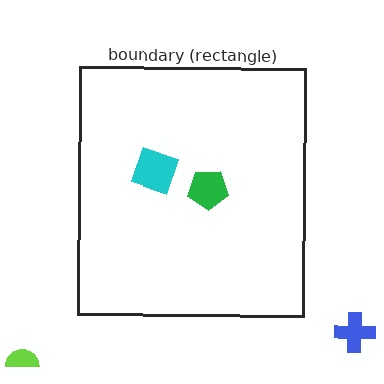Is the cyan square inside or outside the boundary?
Inside.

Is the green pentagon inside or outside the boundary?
Inside.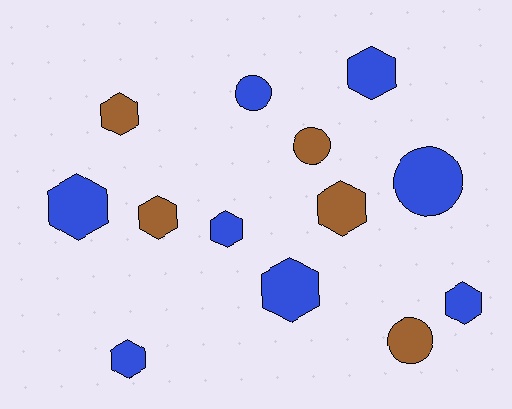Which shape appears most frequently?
Hexagon, with 9 objects.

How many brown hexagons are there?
There are 3 brown hexagons.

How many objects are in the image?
There are 13 objects.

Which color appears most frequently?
Blue, with 8 objects.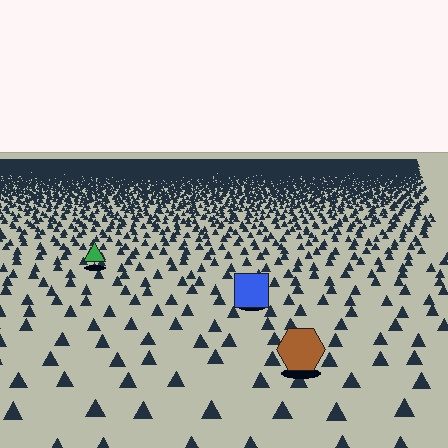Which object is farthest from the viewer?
The green triangle is farthest from the viewer. It appears smaller and the ground texture around it is denser.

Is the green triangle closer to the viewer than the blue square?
No. The blue square is closer — you can tell from the texture gradient: the ground texture is coarser near it.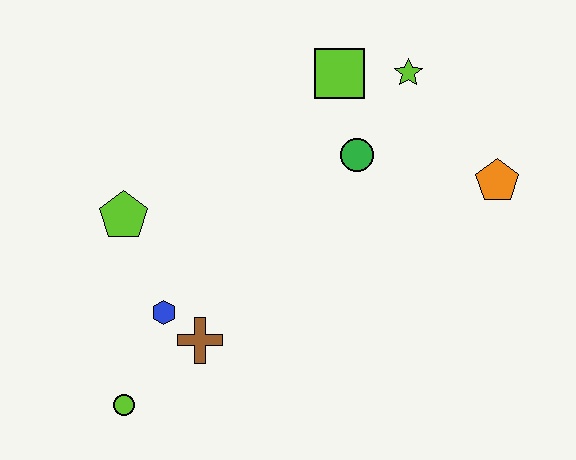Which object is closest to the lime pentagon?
The blue hexagon is closest to the lime pentagon.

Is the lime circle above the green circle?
No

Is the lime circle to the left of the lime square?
Yes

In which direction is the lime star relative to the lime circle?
The lime star is above the lime circle.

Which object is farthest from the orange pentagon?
The lime circle is farthest from the orange pentagon.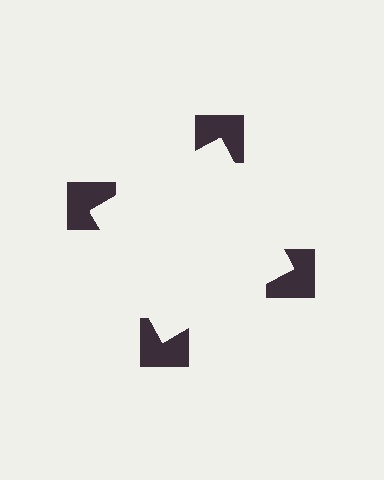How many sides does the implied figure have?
4 sides.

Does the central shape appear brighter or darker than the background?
It typically appears slightly brighter than the background, even though no actual brightness change is drawn.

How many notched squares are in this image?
There are 4 — one at each vertex of the illusory square.